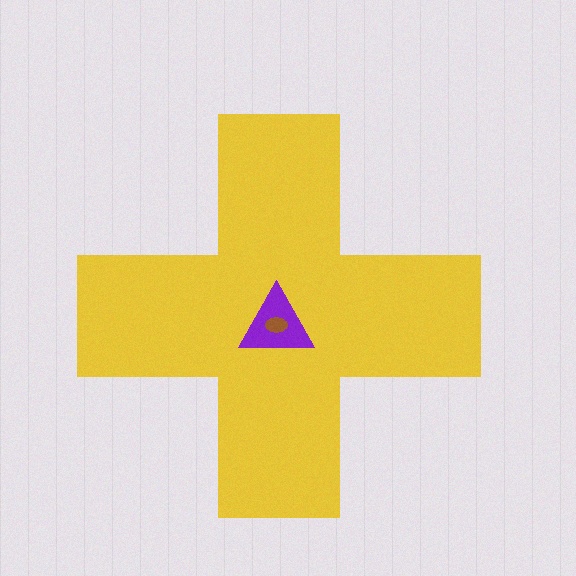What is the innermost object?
The brown ellipse.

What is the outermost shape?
The yellow cross.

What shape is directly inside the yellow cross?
The purple triangle.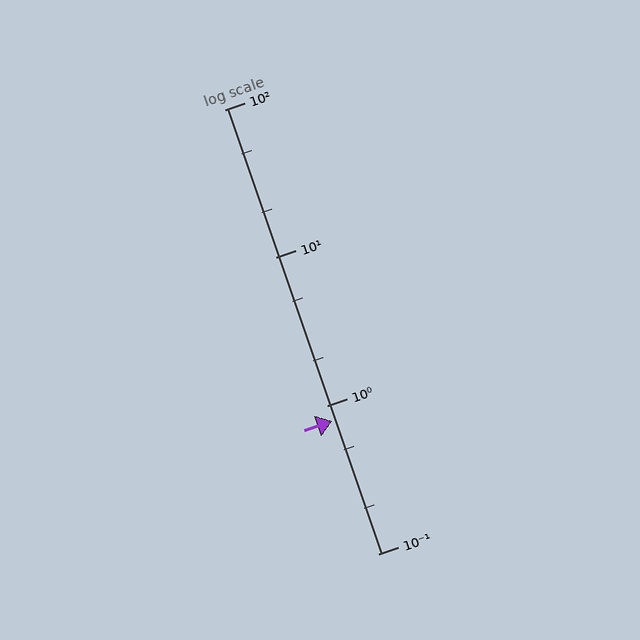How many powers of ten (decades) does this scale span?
The scale spans 3 decades, from 0.1 to 100.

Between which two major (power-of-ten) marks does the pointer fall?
The pointer is between 0.1 and 1.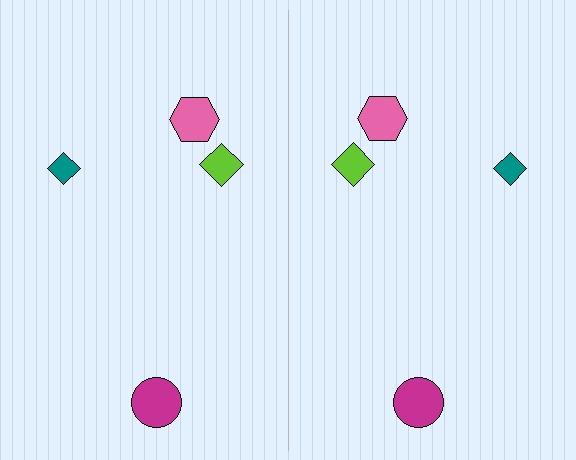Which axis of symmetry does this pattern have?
The pattern has a vertical axis of symmetry running through the center of the image.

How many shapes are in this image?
There are 8 shapes in this image.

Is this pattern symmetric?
Yes, this pattern has bilateral (reflection) symmetry.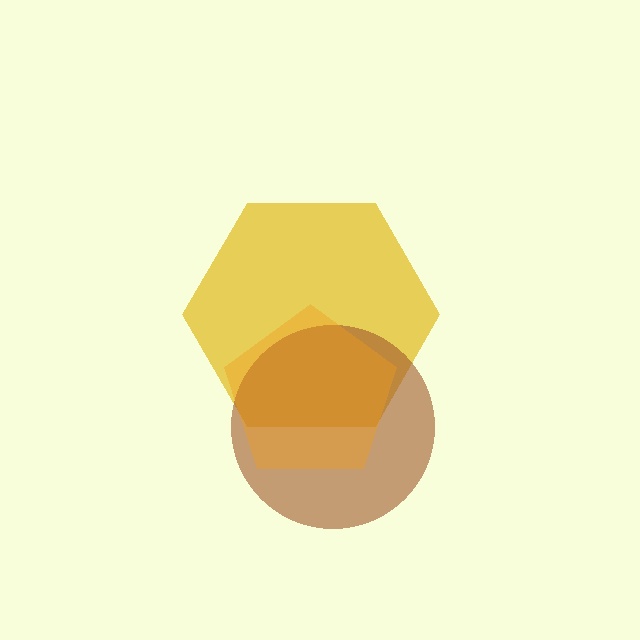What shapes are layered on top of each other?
The layered shapes are: a yellow hexagon, a brown circle, an orange pentagon.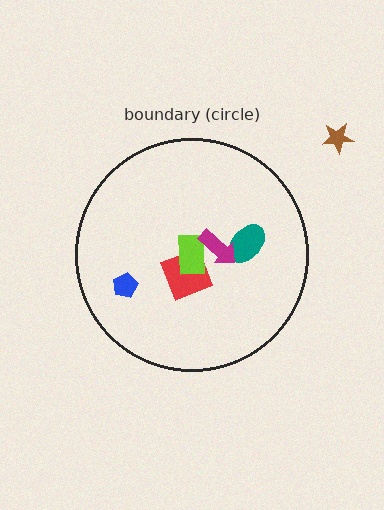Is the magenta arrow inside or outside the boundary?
Inside.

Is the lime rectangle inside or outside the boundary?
Inside.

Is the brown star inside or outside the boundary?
Outside.